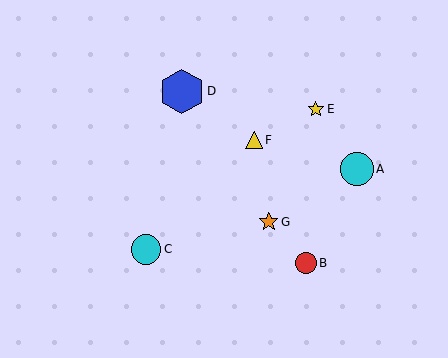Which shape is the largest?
The blue hexagon (labeled D) is the largest.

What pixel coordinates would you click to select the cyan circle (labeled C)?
Click at (146, 250) to select the cyan circle C.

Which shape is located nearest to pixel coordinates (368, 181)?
The cyan circle (labeled A) at (357, 169) is nearest to that location.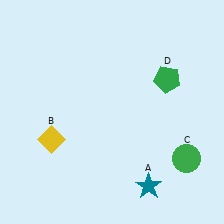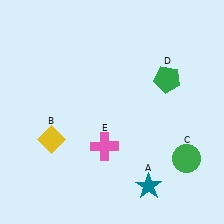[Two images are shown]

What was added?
A pink cross (E) was added in Image 2.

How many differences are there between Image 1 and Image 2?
There is 1 difference between the two images.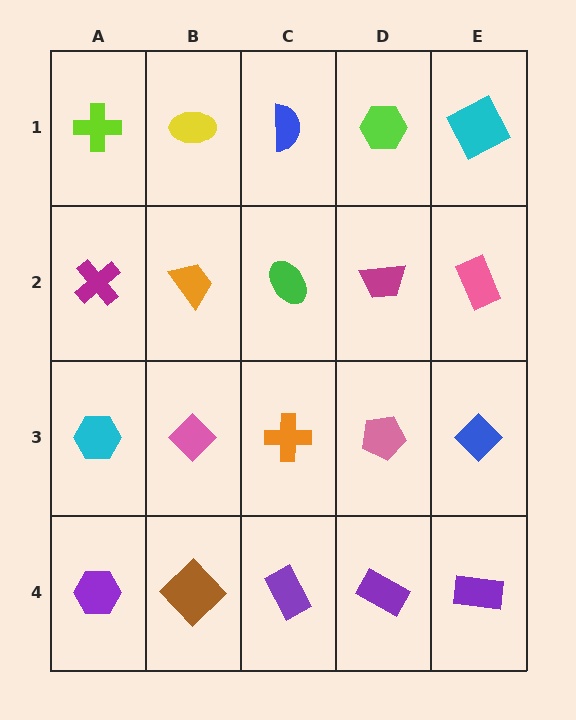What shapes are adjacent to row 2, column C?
A blue semicircle (row 1, column C), an orange cross (row 3, column C), an orange trapezoid (row 2, column B), a magenta trapezoid (row 2, column D).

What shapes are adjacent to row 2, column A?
A lime cross (row 1, column A), a cyan hexagon (row 3, column A), an orange trapezoid (row 2, column B).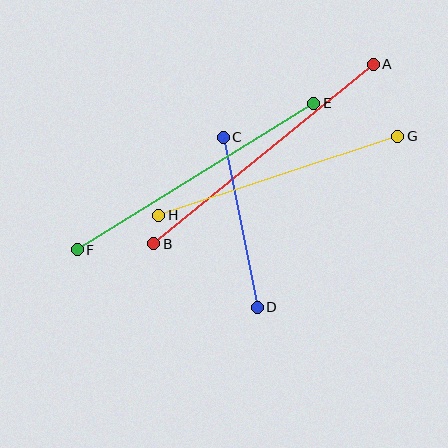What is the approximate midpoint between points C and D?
The midpoint is at approximately (240, 222) pixels.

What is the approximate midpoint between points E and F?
The midpoint is at approximately (195, 176) pixels.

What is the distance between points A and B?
The distance is approximately 283 pixels.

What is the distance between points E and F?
The distance is approximately 278 pixels.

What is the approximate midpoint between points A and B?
The midpoint is at approximately (263, 154) pixels.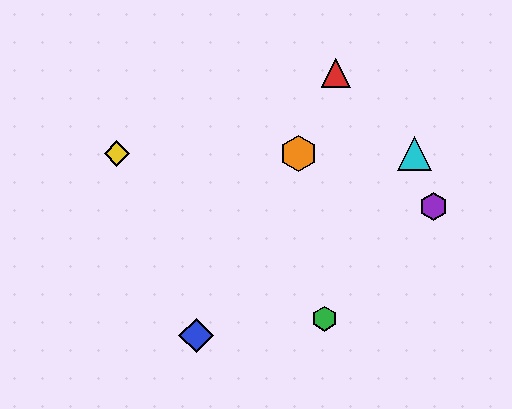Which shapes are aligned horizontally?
The yellow diamond, the orange hexagon, the cyan triangle are aligned horizontally.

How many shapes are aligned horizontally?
3 shapes (the yellow diamond, the orange hexagon, the cyan triangle) are aligned horizontally.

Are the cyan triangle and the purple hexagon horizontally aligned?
No, the cyan triangle is at y≈153 and the purple hexagon is at y≈206.